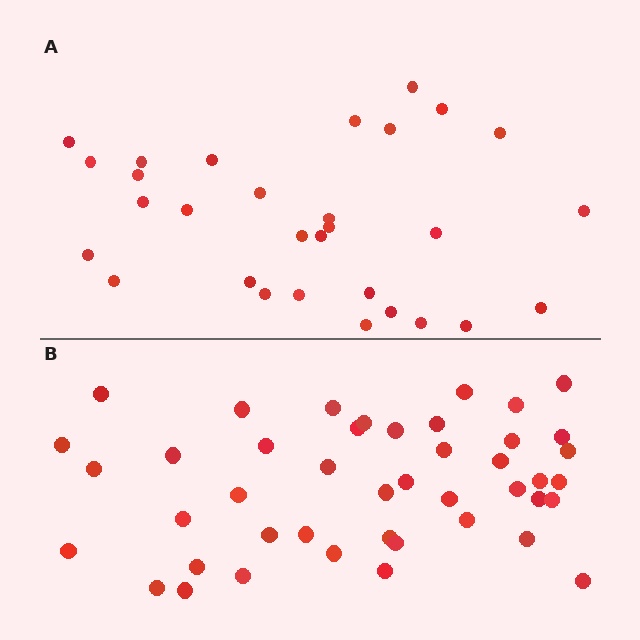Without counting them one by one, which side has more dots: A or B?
Region B (the bottom region) has more dots.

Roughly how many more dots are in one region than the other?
Region B has approximately 15 more dots than region A.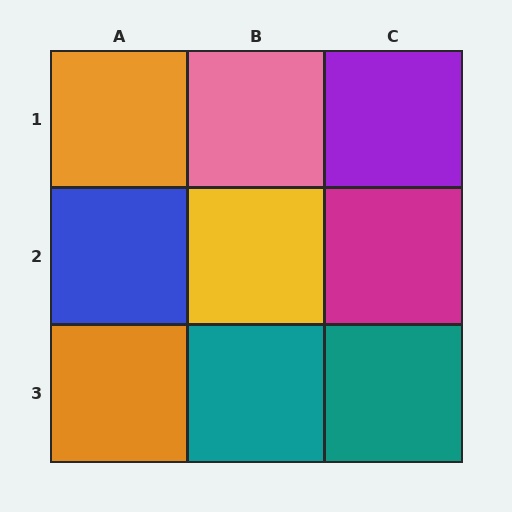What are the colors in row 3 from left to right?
Orange, teal, teal.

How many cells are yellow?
1 cell is yellow.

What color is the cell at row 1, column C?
Purple.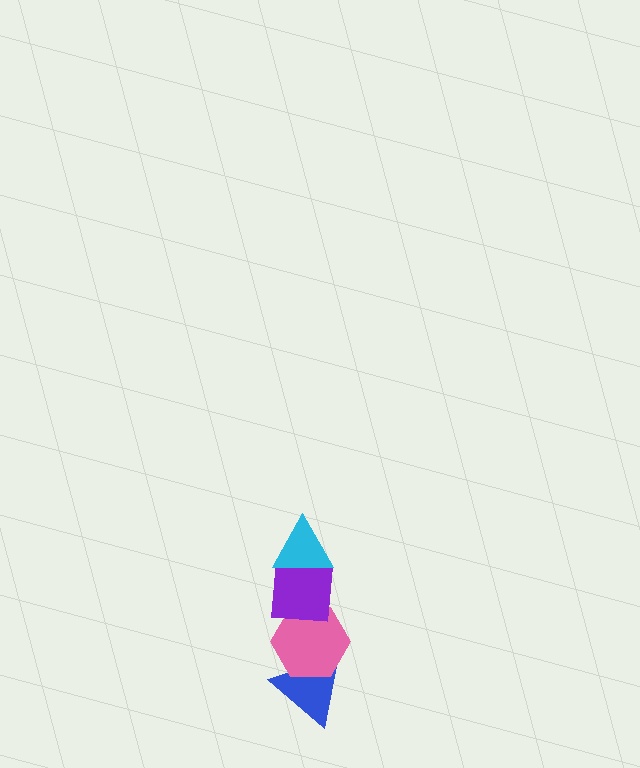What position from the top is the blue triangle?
The blue triangle is 4th from the top.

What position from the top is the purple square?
The purple square is 2nd from the top.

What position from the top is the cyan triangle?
The cyan triangle is 1st from the top.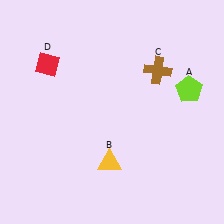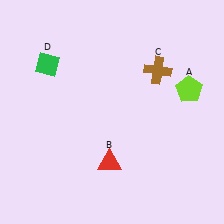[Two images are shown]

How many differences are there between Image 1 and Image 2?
There are 2 differences between the two images.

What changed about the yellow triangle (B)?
In Image 1, B is yellow. In Image 2, it changed to red.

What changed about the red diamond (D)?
In Image 1, D is red. In Image 2, it changed to green.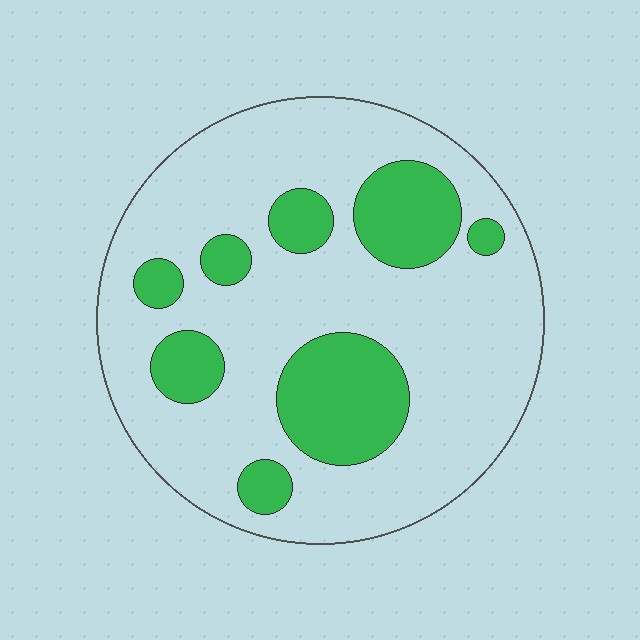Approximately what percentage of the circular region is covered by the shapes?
Approximately 25%.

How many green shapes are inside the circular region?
8.